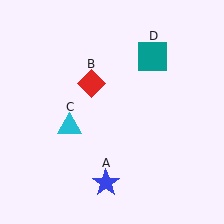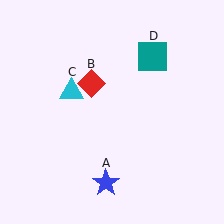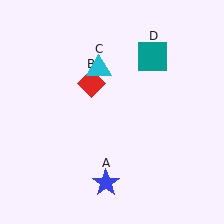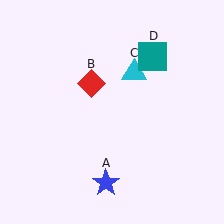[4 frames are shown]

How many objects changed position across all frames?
1 object changed position: cyan triangle (object C).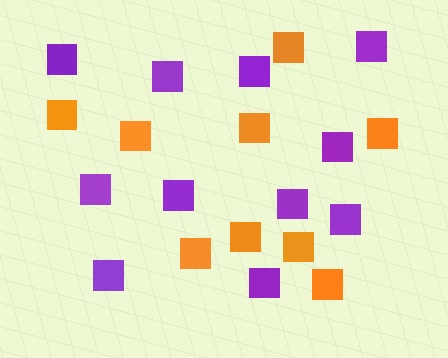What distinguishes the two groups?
There are 2 groups: one group of orange squares (9) and one group of purple squares (11).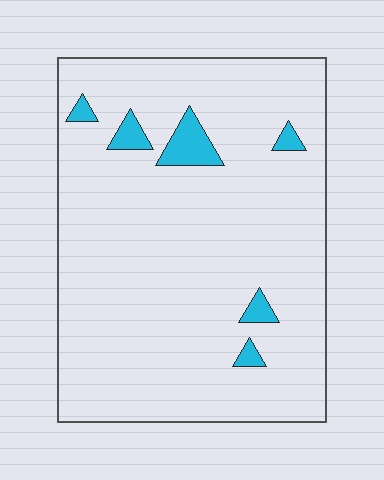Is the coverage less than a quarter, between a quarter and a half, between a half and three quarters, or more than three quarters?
Less than a quarter.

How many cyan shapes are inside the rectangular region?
6.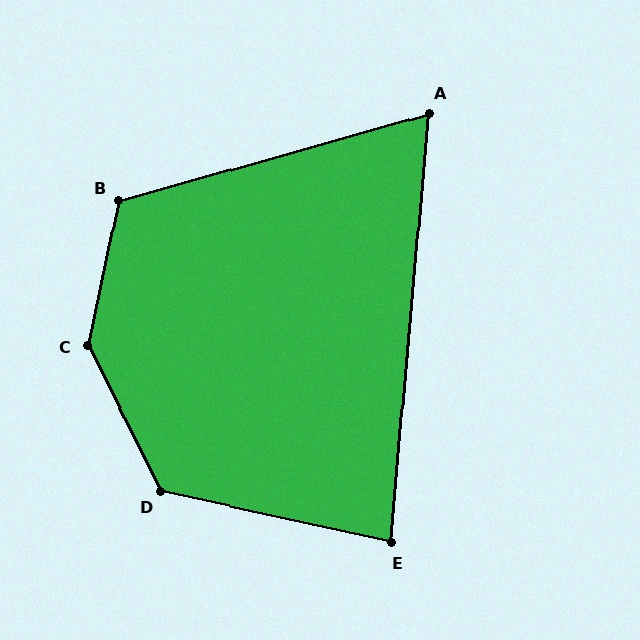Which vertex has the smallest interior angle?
A, at approximately 69 degrees.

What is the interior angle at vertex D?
Approximately 129 degrees (obtuse).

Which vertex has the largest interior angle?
C, at approximately 141 degrees.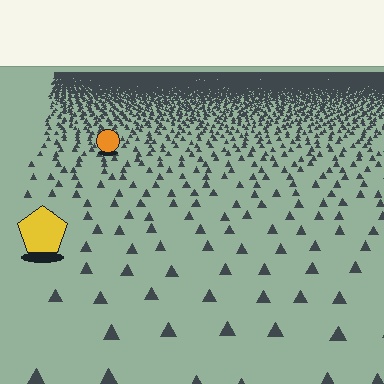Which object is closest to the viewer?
The yellow pentagon is closest. The texture marks near it are larger and more spread out.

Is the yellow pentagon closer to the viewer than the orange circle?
Yes. The yellow pentagon is closer — you can tell from the texture gradient: the ground texture is coarser near it.